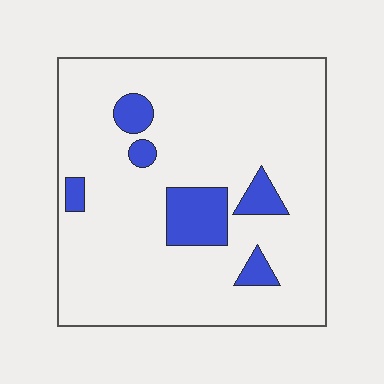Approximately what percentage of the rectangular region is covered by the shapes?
Approximately 10%.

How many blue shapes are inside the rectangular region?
6.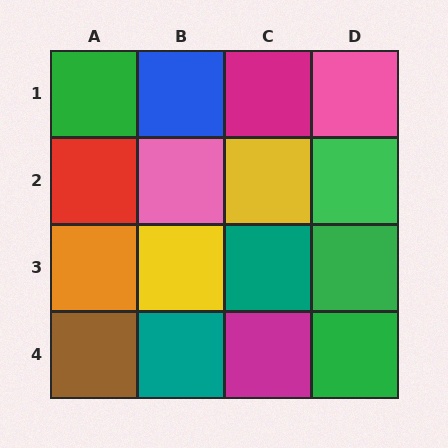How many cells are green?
4 cells are green.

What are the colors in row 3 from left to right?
Orange, yellow, teal, green.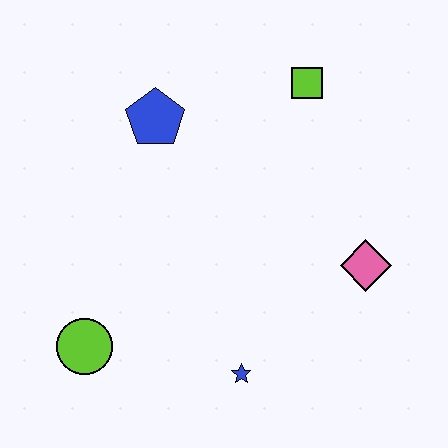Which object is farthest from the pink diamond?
The lime circle is farthest from the pink diamond.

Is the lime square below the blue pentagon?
No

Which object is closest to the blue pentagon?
The lime square is closest to the blue pentagon.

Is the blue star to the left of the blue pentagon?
No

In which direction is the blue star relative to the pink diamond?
The blue star is to the left of the pink diamond.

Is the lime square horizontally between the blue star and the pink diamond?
Yes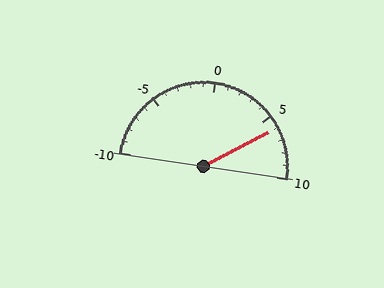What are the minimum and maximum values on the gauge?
The gauge ranges from -10 to 10.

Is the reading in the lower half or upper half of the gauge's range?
The reading is in the upper half of the range (-10 to 10).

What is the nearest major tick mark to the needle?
The nearest major tick mark is 5.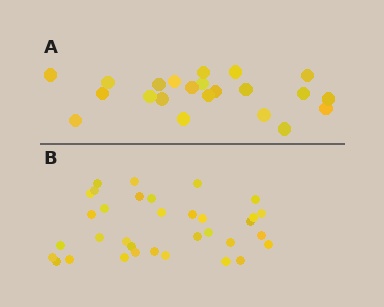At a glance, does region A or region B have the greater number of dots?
Region B (the bottom region) has more dots.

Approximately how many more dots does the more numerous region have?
Region B has roughly 12 or so more dots than region A.